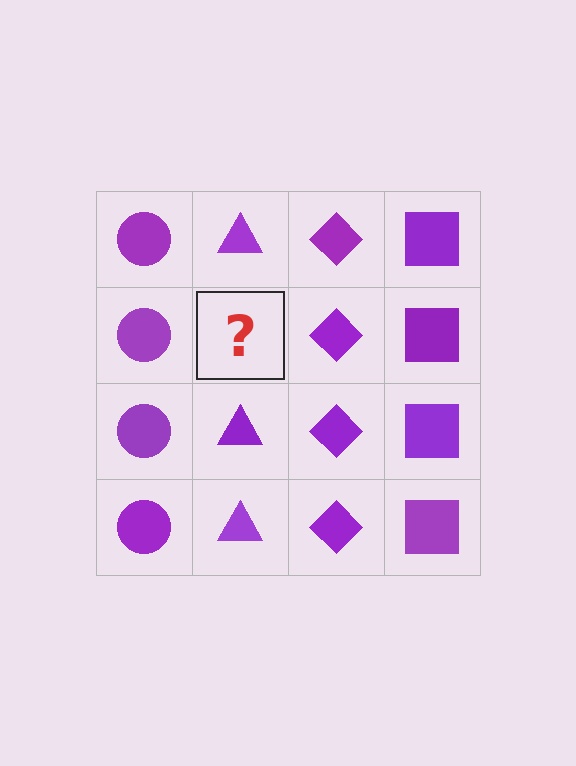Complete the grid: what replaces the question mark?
The question mark should be replaced with a purple triangle.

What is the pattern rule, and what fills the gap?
The rule is that each column has a consistent shape. The gap should be filled with a purple triangle.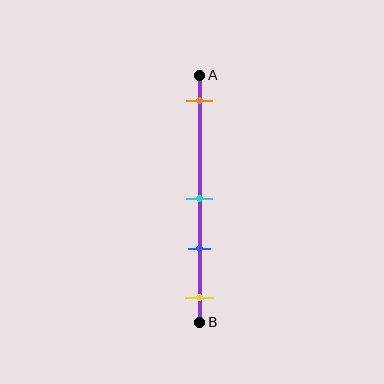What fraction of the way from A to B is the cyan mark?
The cyan mark is approximately 50% (0.5) of the way from A to B.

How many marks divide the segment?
There are 4 marks dividing the segment.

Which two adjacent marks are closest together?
The cyan and blue marks are the closest adjacent pair.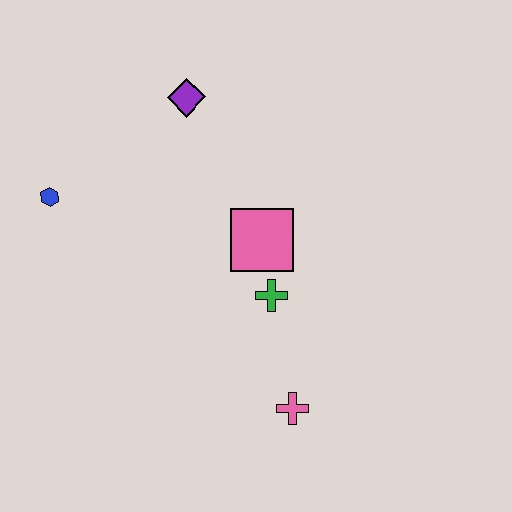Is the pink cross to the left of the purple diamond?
No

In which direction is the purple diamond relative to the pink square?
The purple diamond is above the pink square.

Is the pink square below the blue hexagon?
Yes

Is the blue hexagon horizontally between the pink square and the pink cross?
No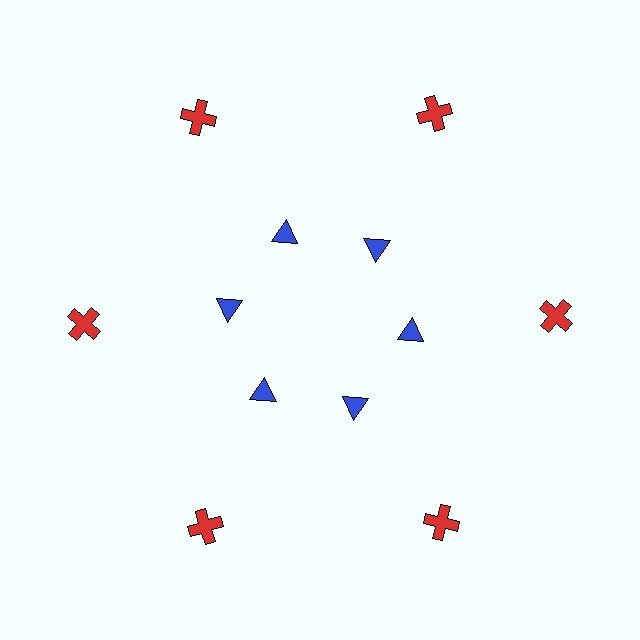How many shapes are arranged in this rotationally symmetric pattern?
There are 12 shapes, arranged in 6 groups of 2.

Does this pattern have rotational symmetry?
Yes, this pattern has 6-fold rotational symmetry. It looks the same after rotating 60 degrees around the center.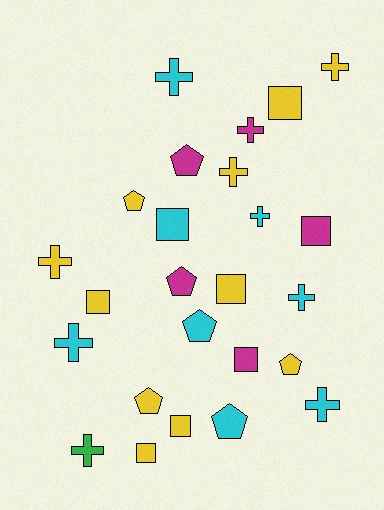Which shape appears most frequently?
Cross, with 10 objects.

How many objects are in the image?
There are 25 objects.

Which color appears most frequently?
Yellow, with 11 objects.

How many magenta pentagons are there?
There are 2 magenta pentagons.